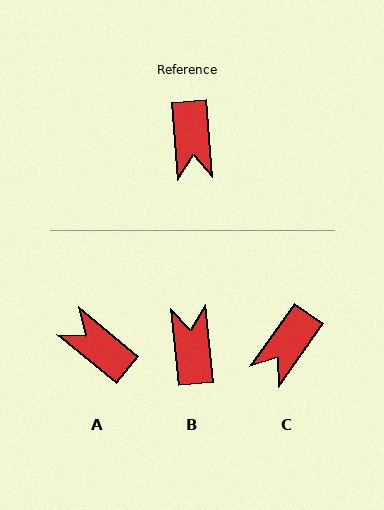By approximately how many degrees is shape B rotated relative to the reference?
Approximately 179 degrees clockwise.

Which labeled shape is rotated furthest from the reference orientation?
B, about 179 degrees away.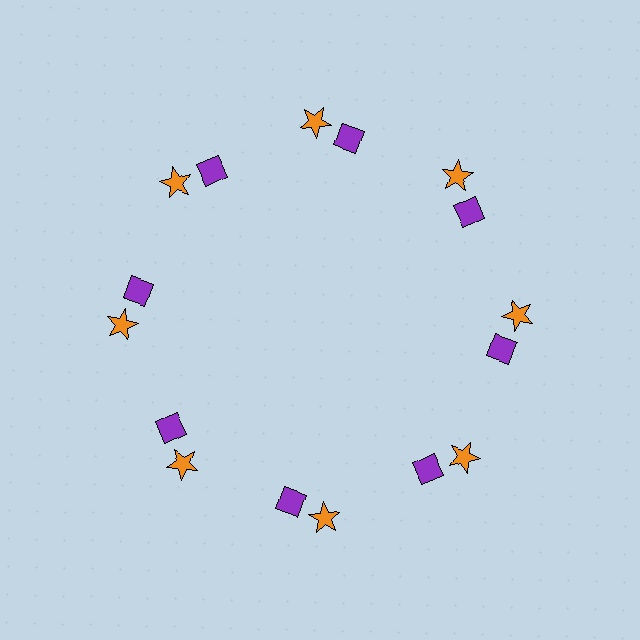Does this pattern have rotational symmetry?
Yes, this pattern has 8-fold rotational symmetry. It looks the same after rotating 45 degrees around the center.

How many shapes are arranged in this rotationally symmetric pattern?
There are 16 shapes, arranged in 8 groups of 2.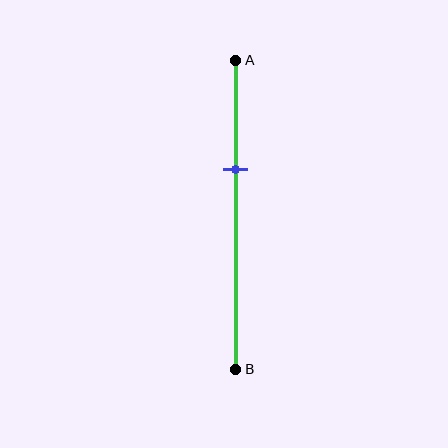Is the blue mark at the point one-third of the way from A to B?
Yes, the mark is approximately at the one-third point.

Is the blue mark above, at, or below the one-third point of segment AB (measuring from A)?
The blue mark is approximately at the one-third point of segment AB.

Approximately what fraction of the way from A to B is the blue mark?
The blue mark is approximately 35% of the way from A to B.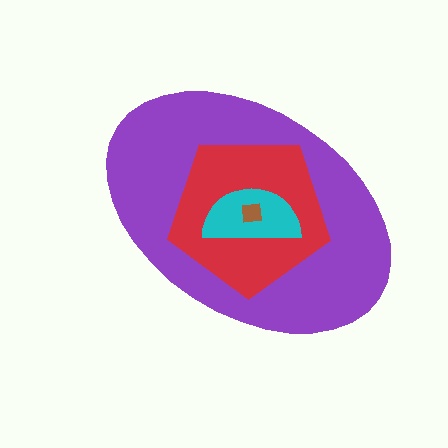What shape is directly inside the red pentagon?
The cyan semicircle.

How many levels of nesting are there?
4.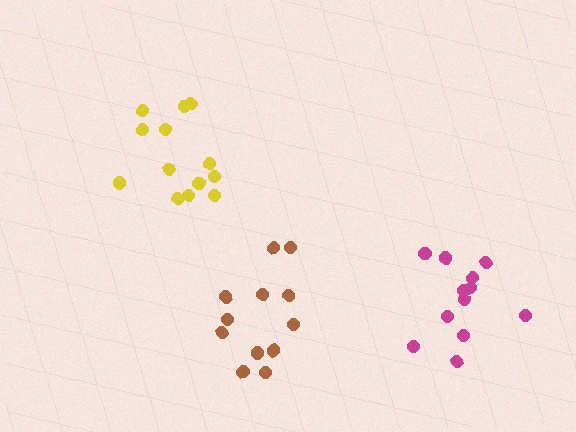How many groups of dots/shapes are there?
There are 3 groups.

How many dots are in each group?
Group 1: 13 dots, Group 2: 12 dots, Group 3: 12 dots (37 total).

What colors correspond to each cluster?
The clusters are colored: yellow, brown, magenta.